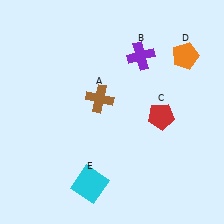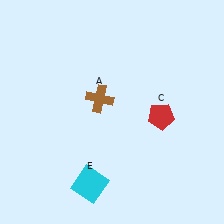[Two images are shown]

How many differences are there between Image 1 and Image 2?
There are 2 differences between the two images.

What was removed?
The purple cross (B), the orange pentagon (D) were removed in Image 2.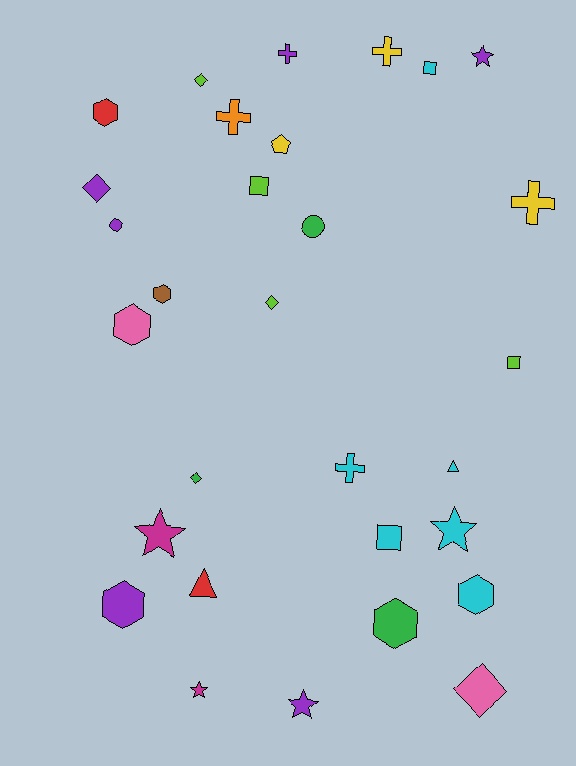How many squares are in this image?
There are 4 squares.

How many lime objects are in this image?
There are 4 lime objects.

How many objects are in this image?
There are 30 objects.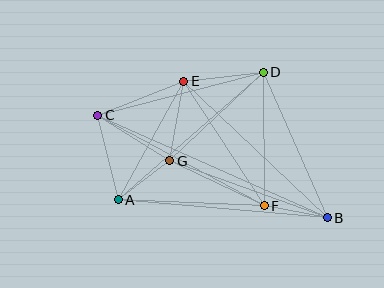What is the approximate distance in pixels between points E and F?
The distance between E and F is approximately 148 pixels.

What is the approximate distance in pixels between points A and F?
The distance between A and F is approximately 146 pixels.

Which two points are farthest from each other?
Points B and C are farthest from each other.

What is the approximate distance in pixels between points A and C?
The distance between A and C is approximately 87 pixels.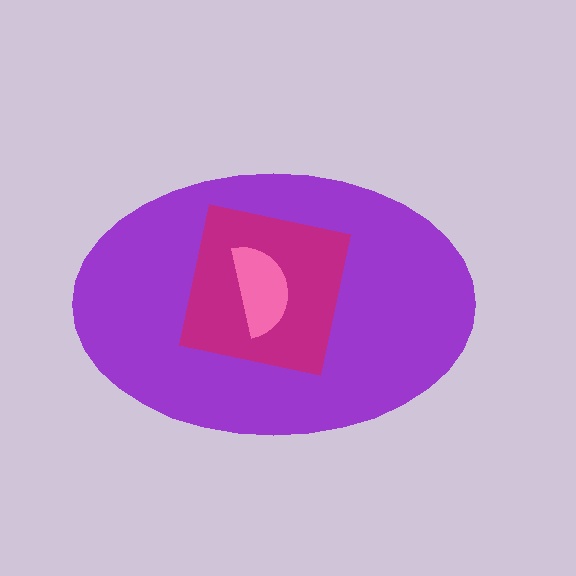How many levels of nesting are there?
3.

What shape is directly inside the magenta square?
The pink semicircle.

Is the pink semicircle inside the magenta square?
Yes.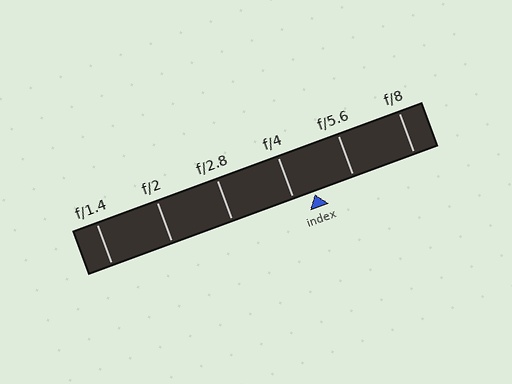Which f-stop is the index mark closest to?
The index mark is closest to f/4.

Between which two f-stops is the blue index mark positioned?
The index mark is between f/4 and f/5.6.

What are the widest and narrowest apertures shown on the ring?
The widest aperture shown is f/1.4 and the narrowest is f/8.